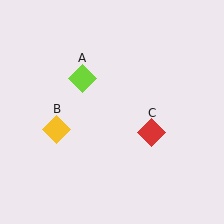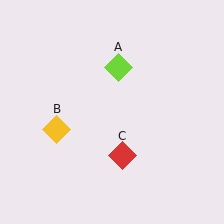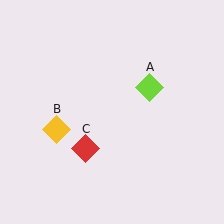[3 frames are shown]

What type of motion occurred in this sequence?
The lime diamond (object A), red diamond (object C) rotated clockwise around the center of the scene.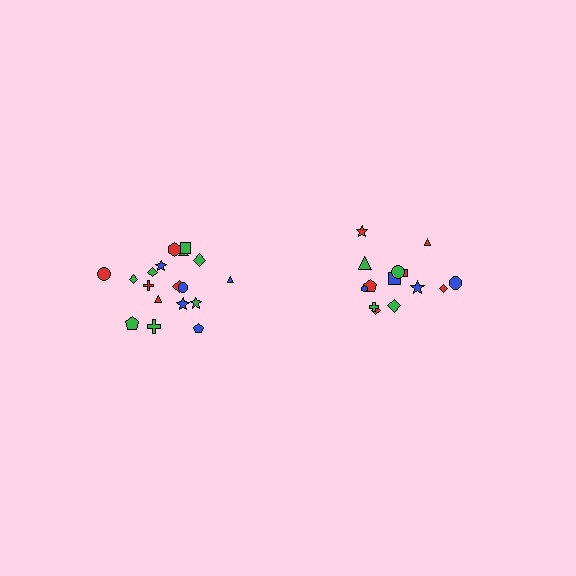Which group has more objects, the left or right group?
The left group.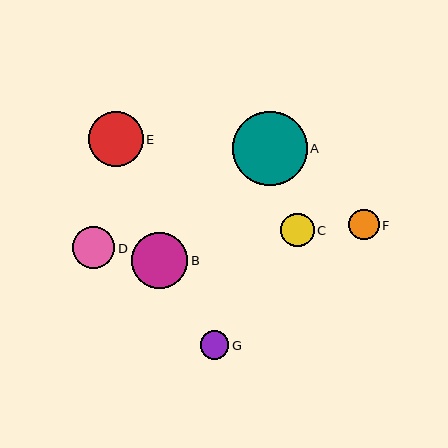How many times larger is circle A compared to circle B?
Circle A is approximately 1.3 times the size of circle B.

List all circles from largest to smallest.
From largest to smallest: A, B, E, D, C, F, G.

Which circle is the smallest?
Circle G is the smallest with a size of approximately 29 pixels.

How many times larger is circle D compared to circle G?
Circle D is approximately 1.5 times the size of circle G.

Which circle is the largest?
Circle A is the largest with a size of approximately 74 pixels.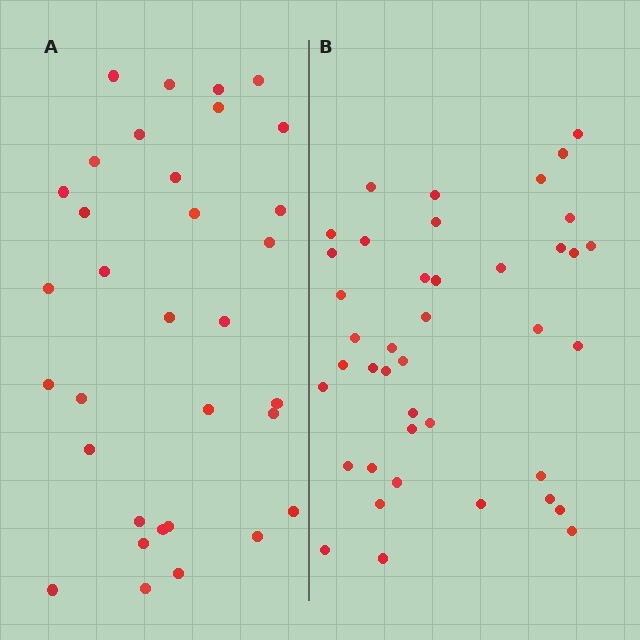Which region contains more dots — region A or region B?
Region B (the right region) has more dots.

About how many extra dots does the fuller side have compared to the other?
Region B has roughly 8 or so more dots than region A.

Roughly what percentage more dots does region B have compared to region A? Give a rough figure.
About 25% more.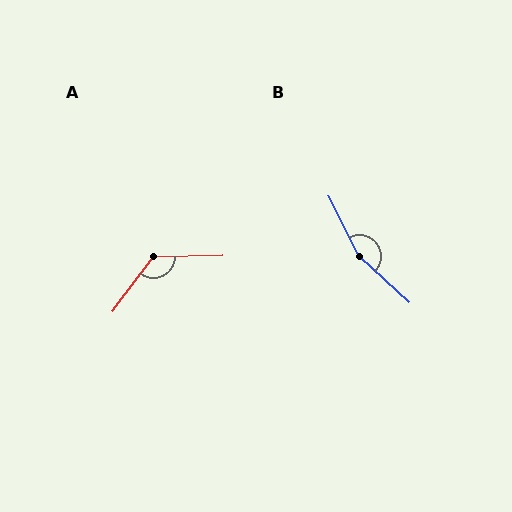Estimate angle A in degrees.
Approximately 128 degrees.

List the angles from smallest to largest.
A (128°), B (160°).